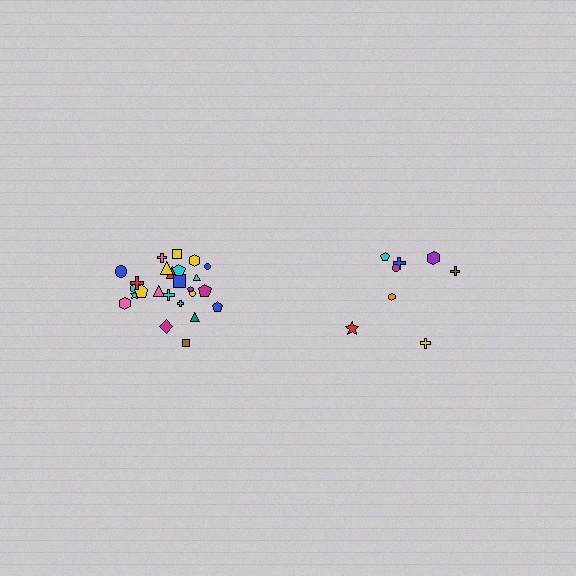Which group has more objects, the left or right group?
The left group.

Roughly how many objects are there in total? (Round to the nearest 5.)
Roughly 35 objects in total.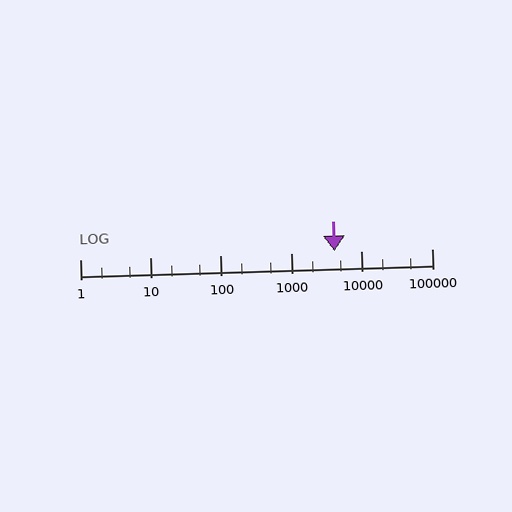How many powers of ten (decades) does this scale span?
The scale spans 5 decades, from 1 to 100000.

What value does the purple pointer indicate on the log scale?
The pointer indicates approximately 4100.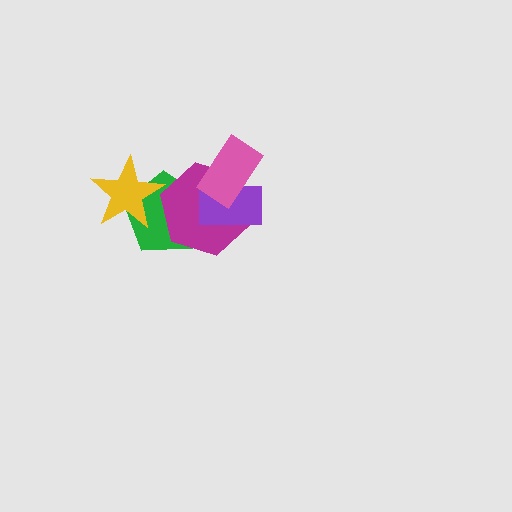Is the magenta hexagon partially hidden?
Yes, it is partially covered by another shape.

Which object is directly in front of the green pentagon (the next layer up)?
The magenta hexagon is directly in front of the green pentagon.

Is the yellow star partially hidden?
No, no other shape covers it.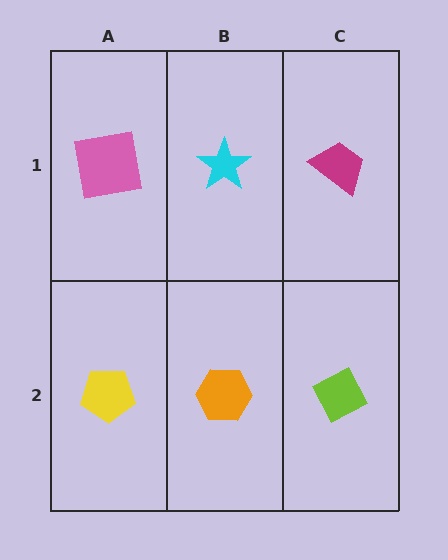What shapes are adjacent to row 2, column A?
A pink square (row 1, column A), an orange hexagon (row 2, column B).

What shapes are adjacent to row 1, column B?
An orange hexagon (row 2, column B), a pink square (row 1, column A), a magenta trapezoid (row 1, column C).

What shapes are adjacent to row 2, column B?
A cyan star (row 1, column B), a yellow pentagon (row 2, column A), a lime diamond (row 2, column C).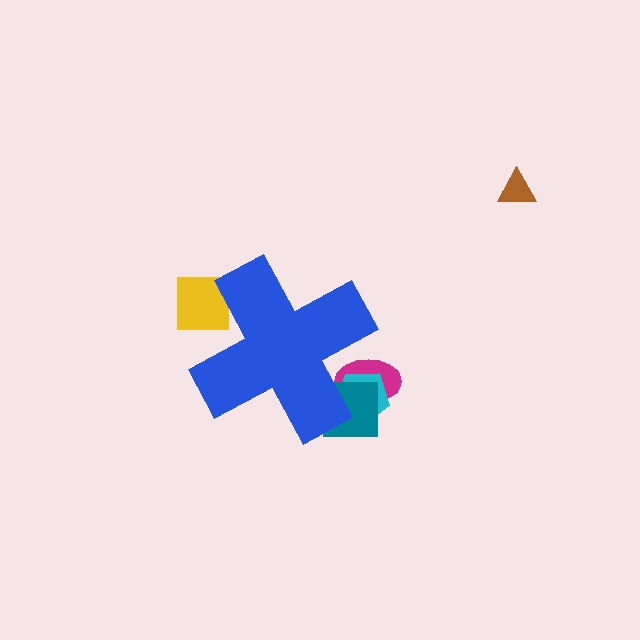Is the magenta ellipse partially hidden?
Yes, the magenta ellipse is partially hidden behind the blue cross.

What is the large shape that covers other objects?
A blue cross.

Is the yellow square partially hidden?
Yes, the yellow square is partially hidden behind the blue cross.